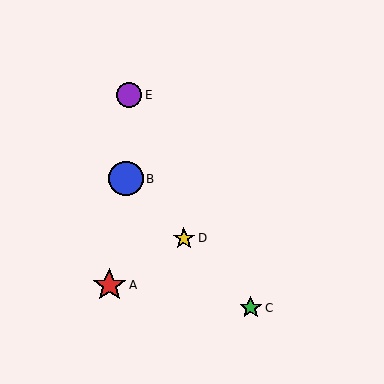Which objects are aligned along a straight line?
Objects B, C, D are aligned along a straight line.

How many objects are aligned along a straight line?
3 objects (B, C, D) are aligned along a straight line.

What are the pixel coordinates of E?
Object E is at (129, 95).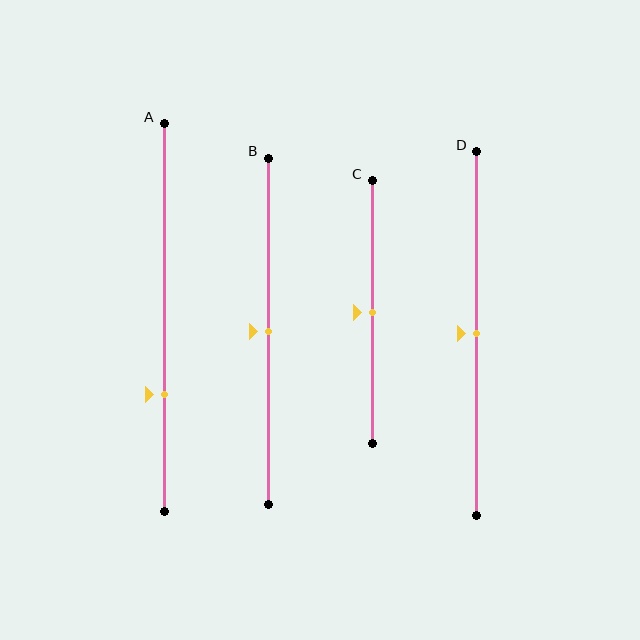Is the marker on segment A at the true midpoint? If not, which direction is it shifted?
No, the marker on segment A is shifted downward by about 20% of the segment length.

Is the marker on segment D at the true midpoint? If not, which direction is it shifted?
Yes, the marker on segment D is at the true midpoint.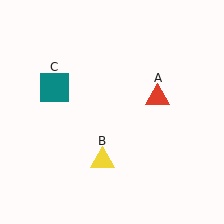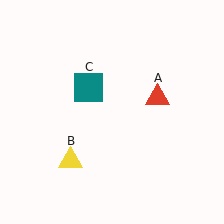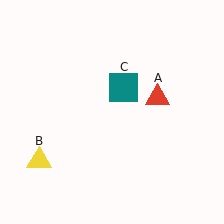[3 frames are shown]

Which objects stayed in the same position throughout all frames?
Red triangle (object A) remained stationary.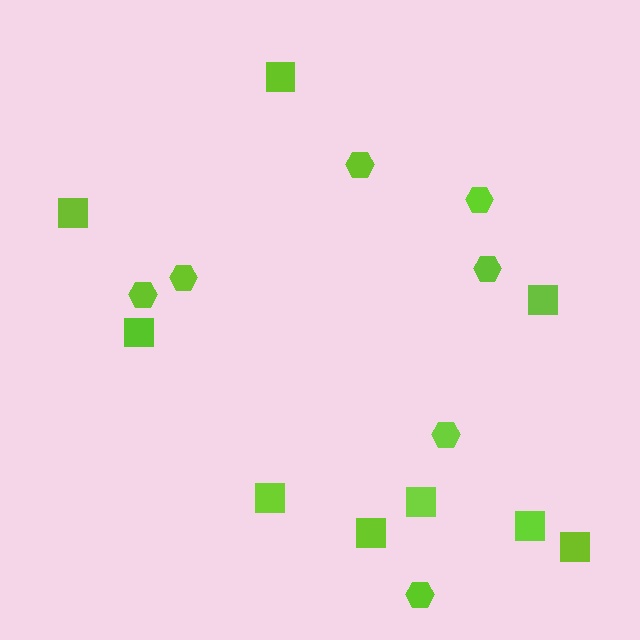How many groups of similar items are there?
There are 2 groups: one group of hexagons (7) and one group of squares (9).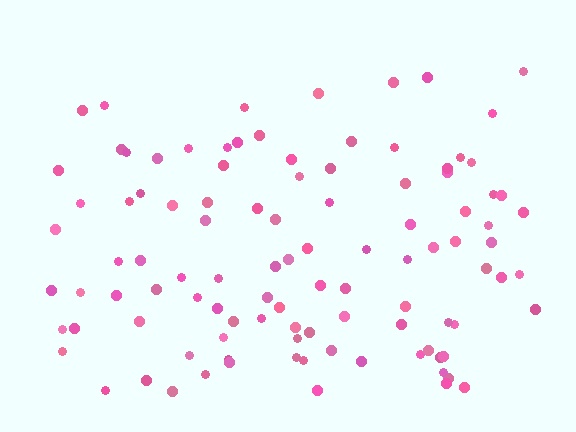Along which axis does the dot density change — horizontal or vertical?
Vertical.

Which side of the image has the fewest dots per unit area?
The top.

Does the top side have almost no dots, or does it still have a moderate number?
Still a moderate number, just noticeably fewer than the bottom.